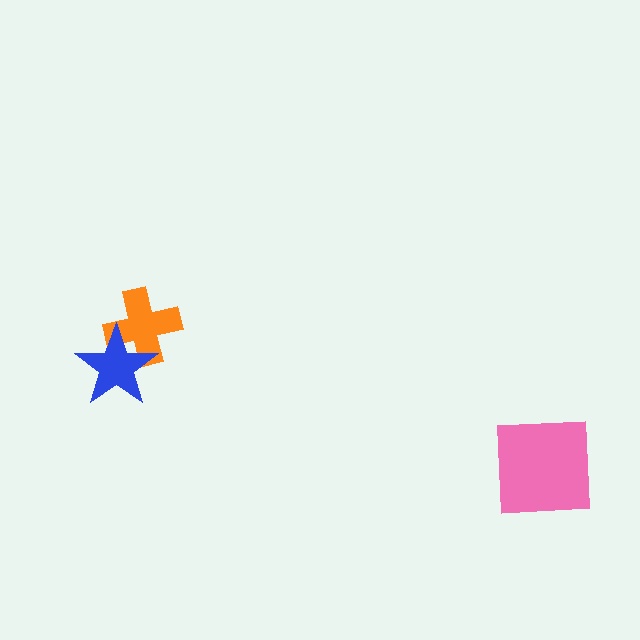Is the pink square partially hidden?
No, no other shape covers it.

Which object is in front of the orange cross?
The blue star is in front of the orange cross.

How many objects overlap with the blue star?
1 object overlaps with the blue star.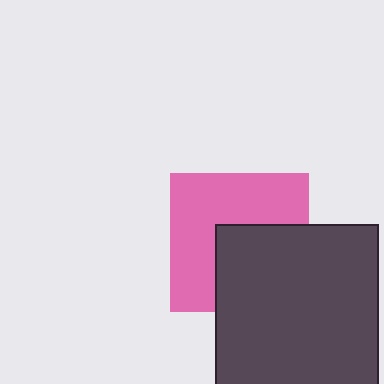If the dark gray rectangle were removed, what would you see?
You would see the complete pink square.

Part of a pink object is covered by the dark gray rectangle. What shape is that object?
It is a square.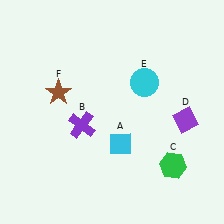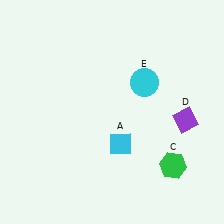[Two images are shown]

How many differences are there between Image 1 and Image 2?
There are 2 differences between the two images.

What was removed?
The brown star (F), the purple cross (B) were removed in Image 2.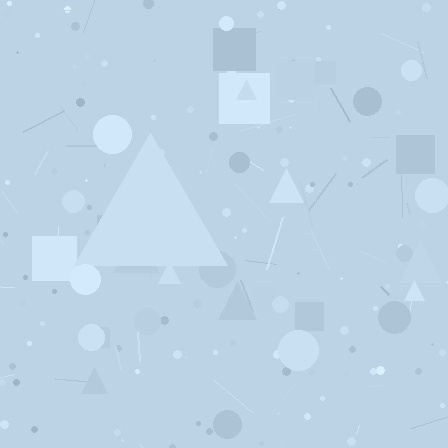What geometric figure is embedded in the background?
A triangle is embedded in the background.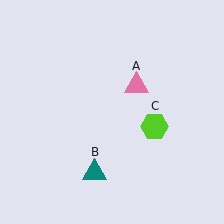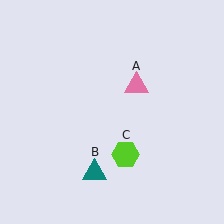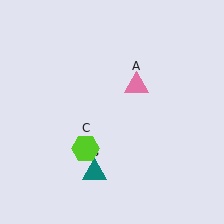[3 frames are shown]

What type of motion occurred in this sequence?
The lime hexagon (object C) rotated clockwise around the center of the scene.